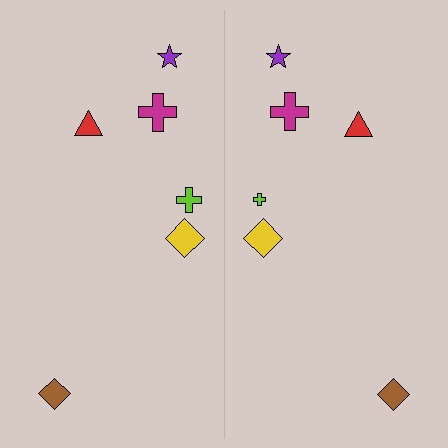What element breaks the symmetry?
The lime cross on the right side has a different size than its mirror counterpart.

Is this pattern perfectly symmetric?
No, the pattern is not perfectly symmetric. The lime cross on the right side has a different size than its mirror counterpart.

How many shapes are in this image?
There are 12 shapes in this image.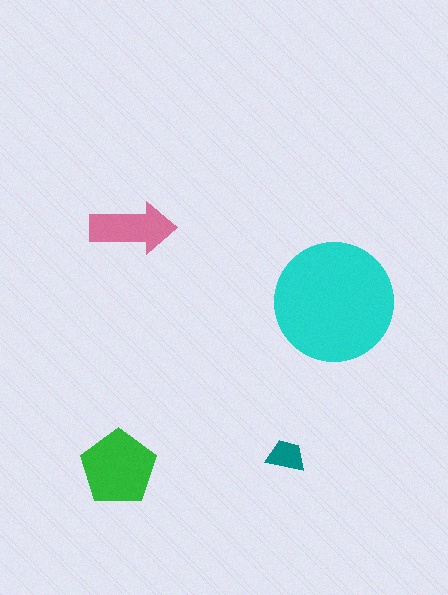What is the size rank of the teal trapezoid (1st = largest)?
4th.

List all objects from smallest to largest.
The teal trapezoid, the pink arrow, the green pentagon, the cyan circle.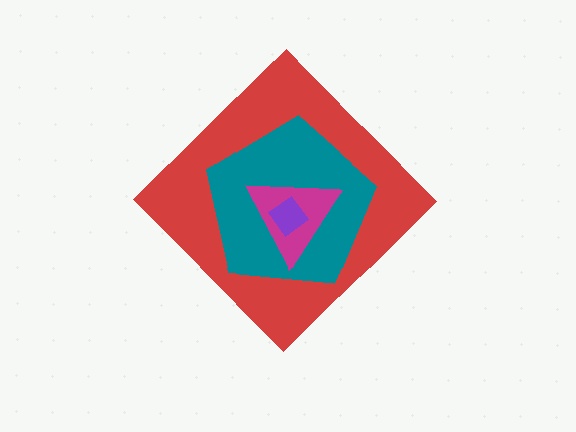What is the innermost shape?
The purple diamond.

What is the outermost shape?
The red diamond.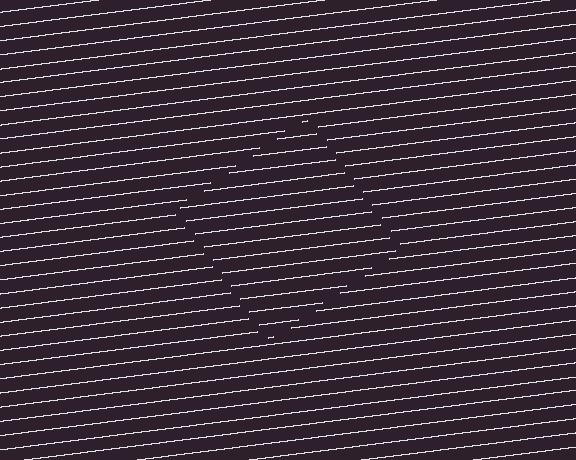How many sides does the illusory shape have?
4 sides — the line-ends trace a square.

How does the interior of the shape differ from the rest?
The interior of the shape contains the same grating, shifted by half a period — the contour is defined by the phase discontinuity where line-ends from the inner and outer gratings abut.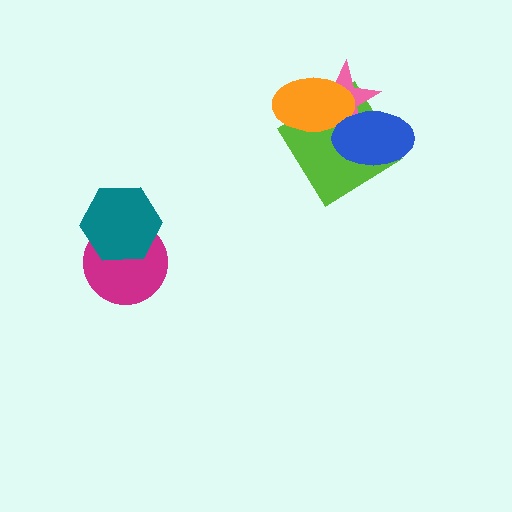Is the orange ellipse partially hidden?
Yes, it is partially covered by another shape.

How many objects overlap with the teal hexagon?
1 object overlaps with the teal hexagon.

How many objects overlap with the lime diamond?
3 objects overlap with the lime diamond.